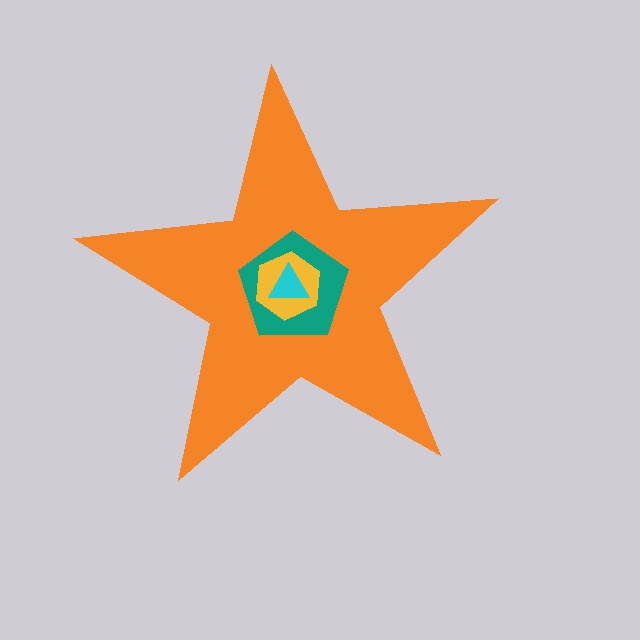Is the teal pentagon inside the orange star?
Yes.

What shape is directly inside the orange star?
The teal pentagon.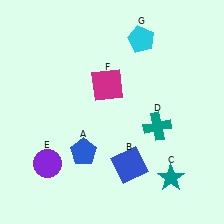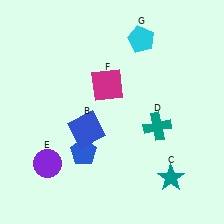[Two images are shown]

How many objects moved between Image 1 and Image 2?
1 object moved between the two images.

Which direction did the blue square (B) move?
The blue square (B) moved left.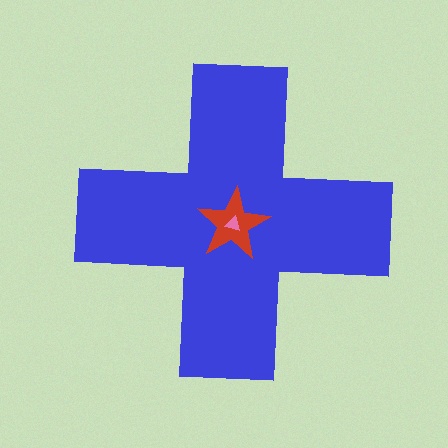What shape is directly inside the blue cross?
The red star.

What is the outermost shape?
The blue cross.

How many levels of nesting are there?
3.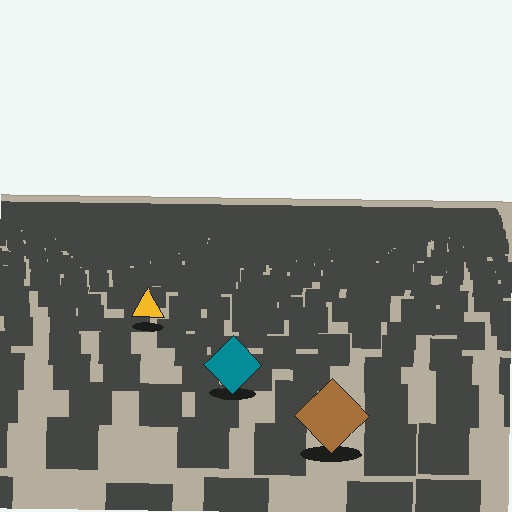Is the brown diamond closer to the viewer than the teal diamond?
Yes. The brown diamond is closer — you can tell from the texture gradient: the ground texture is coarser near it.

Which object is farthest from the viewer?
The yellow triangle is farthest from the viewer. It appears smaller and the ground texture around it is denser.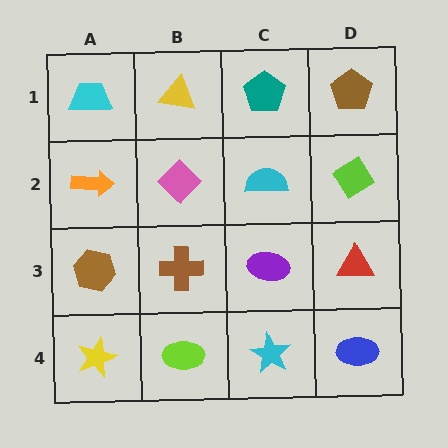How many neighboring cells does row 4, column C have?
3.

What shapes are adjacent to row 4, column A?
A brown hexagon (row 3, column A), a lime ellipse (row 4, column B).